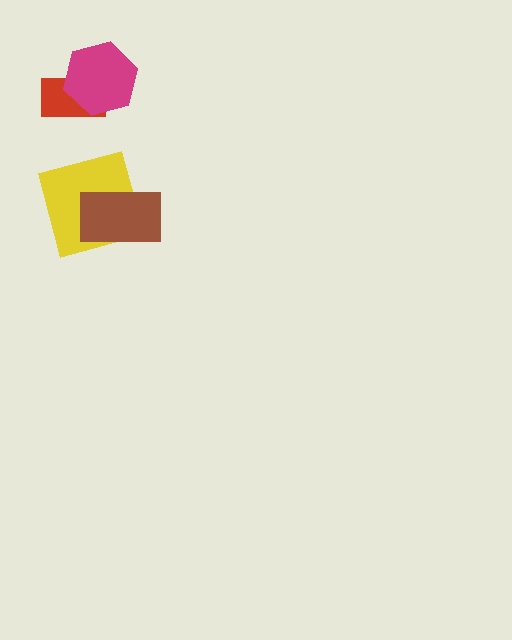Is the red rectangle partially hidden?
Yes, it is partially covered by another shape.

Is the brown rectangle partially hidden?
No, no other shape covers it.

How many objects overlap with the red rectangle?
1 object overlaps with the red rectangle.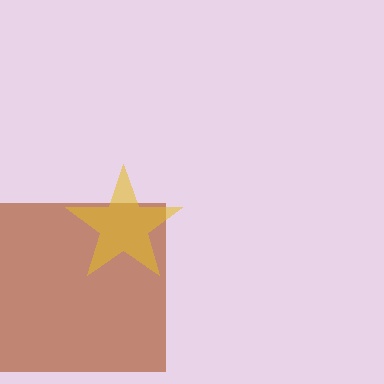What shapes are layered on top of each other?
The layered shapes are: a brown square, a yellow star.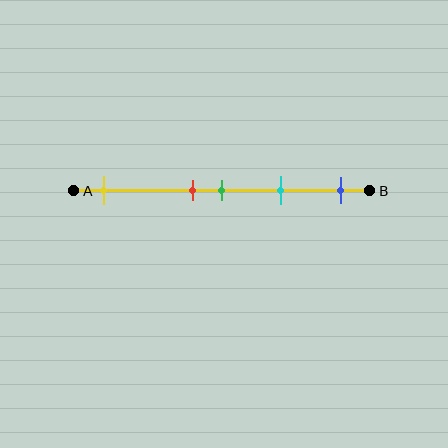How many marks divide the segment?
There are 5 marks dividing the segment.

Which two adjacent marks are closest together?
The red and green marks are the closest adjacent pair.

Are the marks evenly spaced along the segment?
No, the marks are not evenly spaced.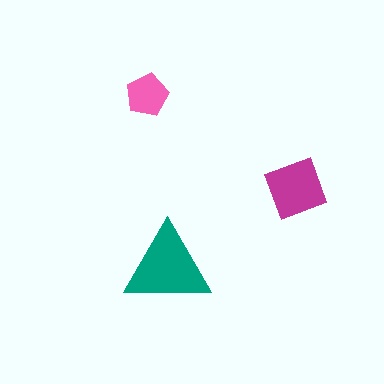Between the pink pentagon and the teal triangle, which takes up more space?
The teal triangle.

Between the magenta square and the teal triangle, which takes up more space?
The teal triangle.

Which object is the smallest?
The pink pentagon.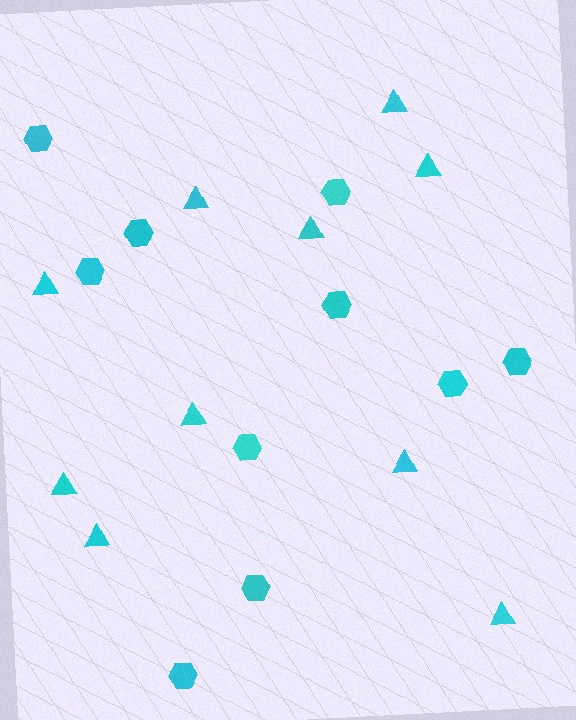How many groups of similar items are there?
There are 2 groups: one group of hexagons (10) and one group of triangles (10).